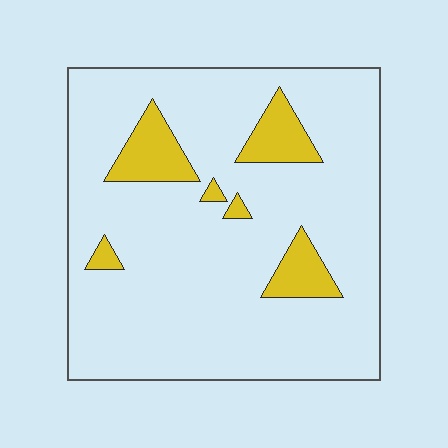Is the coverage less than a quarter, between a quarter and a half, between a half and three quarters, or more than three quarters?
Less than a quarter.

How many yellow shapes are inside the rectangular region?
6.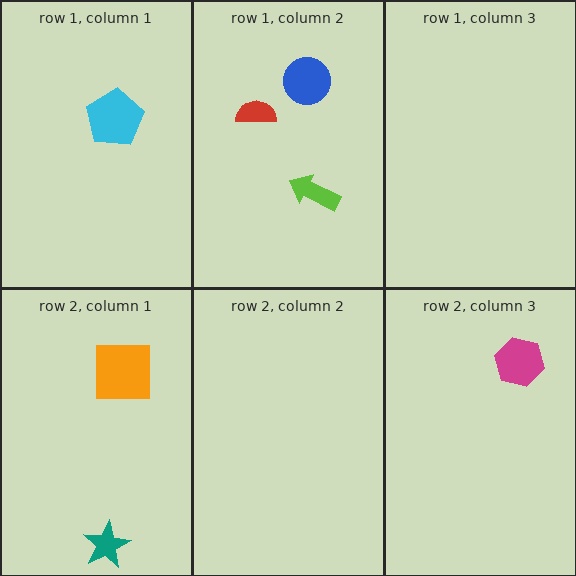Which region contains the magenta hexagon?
The row 2, column 3 region.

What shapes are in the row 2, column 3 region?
The magenta hexagon.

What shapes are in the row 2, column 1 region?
The orange square, the teal star.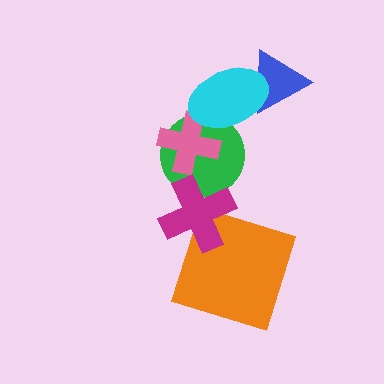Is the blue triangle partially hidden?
Yes, it is partially covered by another shape.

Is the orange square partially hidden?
Yes, it is partially covered by another shape.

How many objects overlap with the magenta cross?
2 objects overlap with the magenta cross.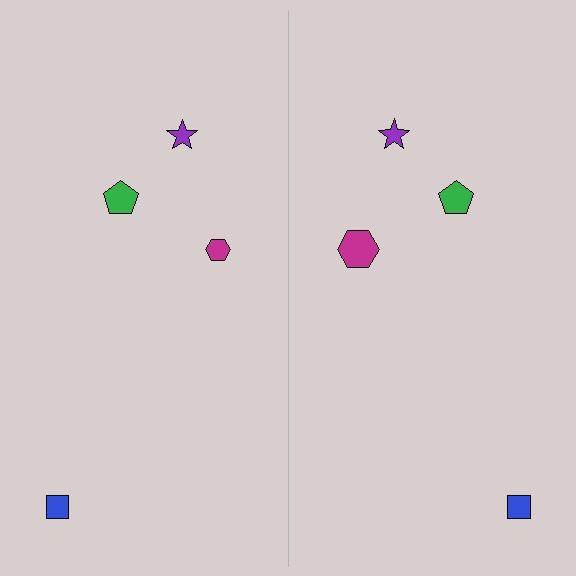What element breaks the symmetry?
The magenta hexagon on the right side has a different size than its mirror counterpart.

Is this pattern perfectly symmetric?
No, the pattern is not perfectly symmetric. The magenta hexagon on the right side has a different size than its mirror counterpart.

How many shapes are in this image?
There are 8 shapes in this image.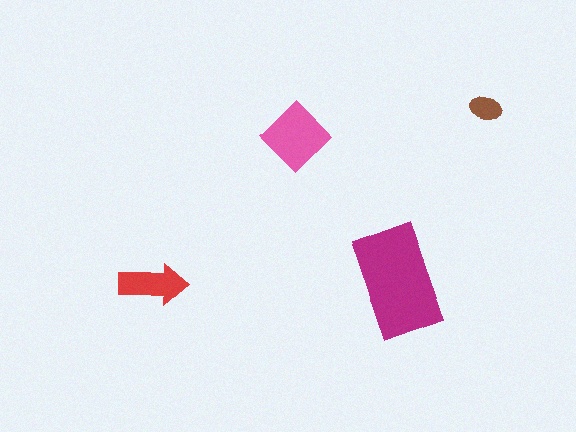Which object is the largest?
The magenta rectangle.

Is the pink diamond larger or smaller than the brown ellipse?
Larger.